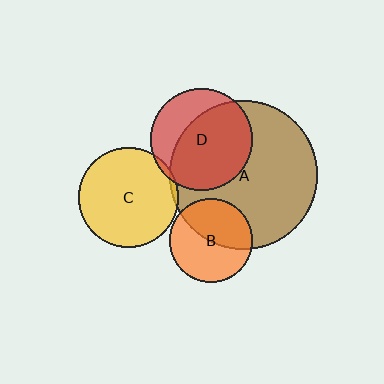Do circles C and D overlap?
Yes.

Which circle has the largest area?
Circle A (brown).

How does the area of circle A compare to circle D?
Approximately 2.1 times.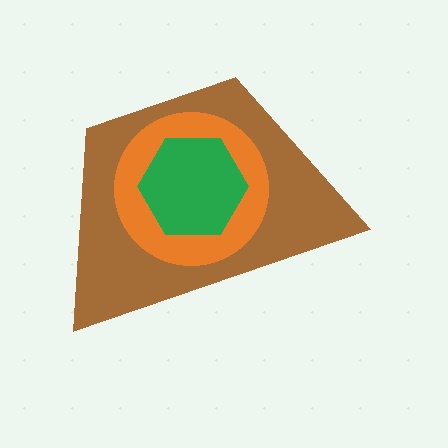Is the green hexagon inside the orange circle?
Yes.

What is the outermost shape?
The brown trapezoid.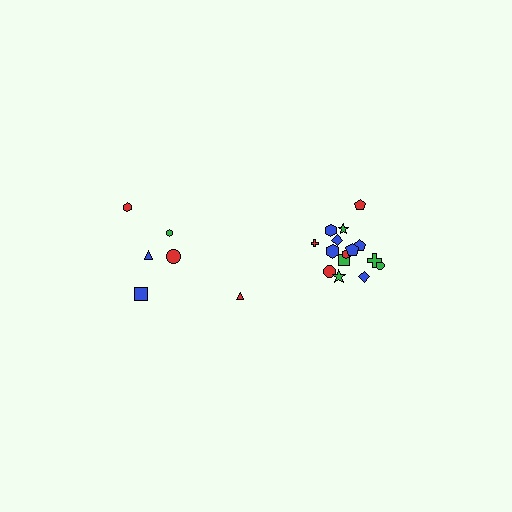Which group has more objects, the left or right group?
The right group.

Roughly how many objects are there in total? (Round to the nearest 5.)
Roughly 20 objects in total.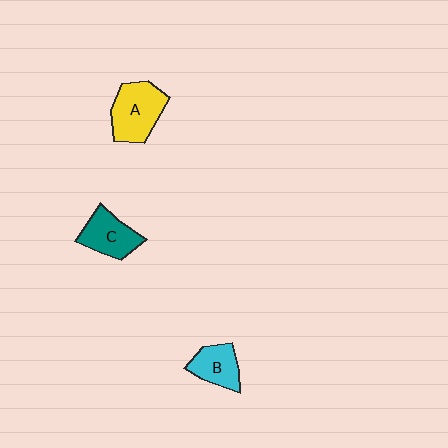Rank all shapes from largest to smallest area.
From largest to smallest: A (yellow), C (teal), B (cyan).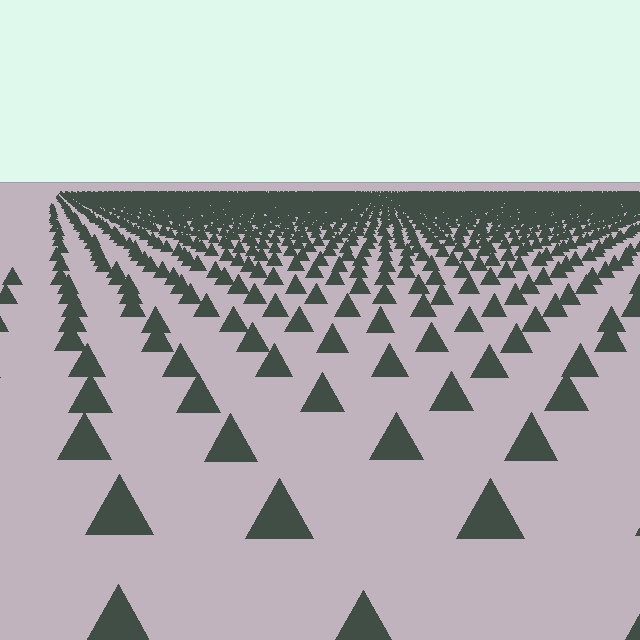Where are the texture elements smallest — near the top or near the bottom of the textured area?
Near the top.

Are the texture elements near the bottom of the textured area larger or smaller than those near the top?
Larger. Near the bottom, elements are closer to the viewer and appear at a bigger on-screen size.